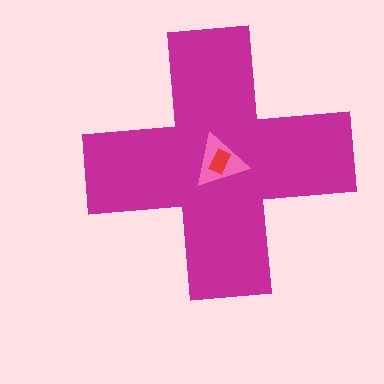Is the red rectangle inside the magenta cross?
Yes.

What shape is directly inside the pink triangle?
The red rectangle.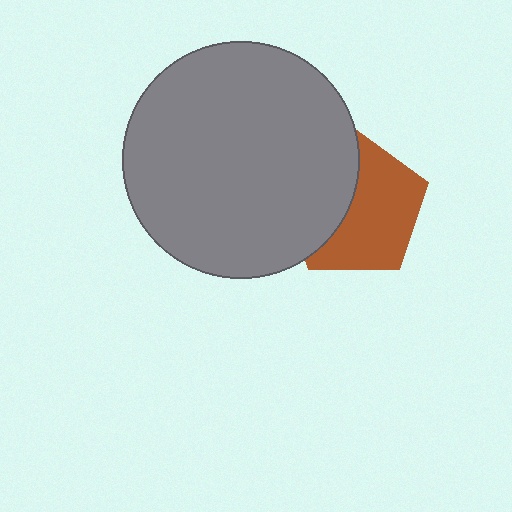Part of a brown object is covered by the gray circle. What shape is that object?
It is a pentagon.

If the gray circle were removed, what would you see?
You would see the complete brown pentagon.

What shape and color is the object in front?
The object in front is a gray circle.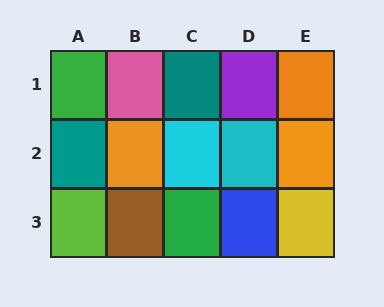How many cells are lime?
1 cell is lime.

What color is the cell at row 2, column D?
Cyan.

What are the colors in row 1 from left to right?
Green, pink, teal, purple, orange.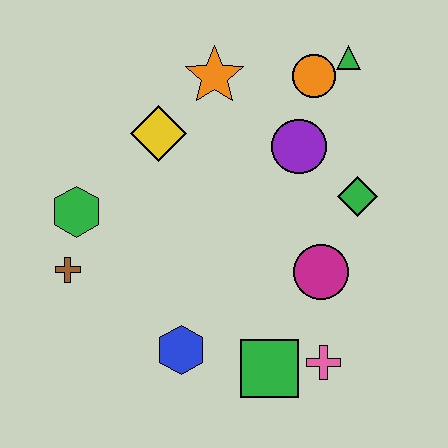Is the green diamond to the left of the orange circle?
No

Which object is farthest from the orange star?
The pink cross is farthest from the orange star.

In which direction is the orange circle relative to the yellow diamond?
The orange circle is to the right of the yellow diamond.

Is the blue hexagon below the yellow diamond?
Yes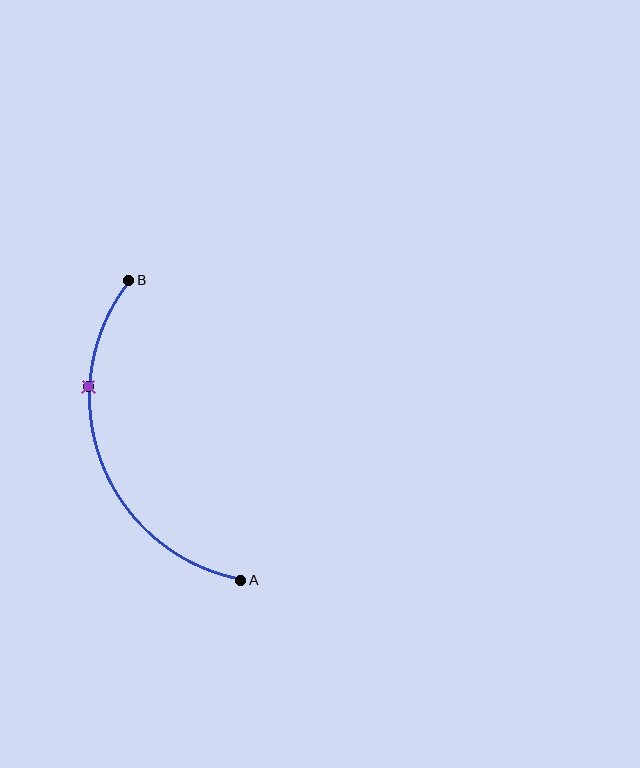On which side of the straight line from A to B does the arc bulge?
The arc bulges to the left of the straight line connecting A and B.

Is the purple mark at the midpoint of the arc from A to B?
No. The purple mark lies on the arc but is closer to endpoint B. The arc midpoint would be at the point on the curve equidistant along the arc from both A and B.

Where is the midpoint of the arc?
The arc midpoint is the point on the curve farthest from the straight line joining A and B. It sits to the left of that line.